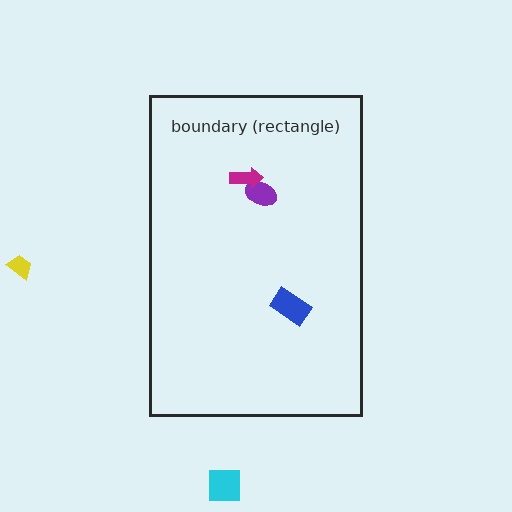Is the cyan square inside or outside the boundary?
Outside.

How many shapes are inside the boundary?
3 inside, 2 outside.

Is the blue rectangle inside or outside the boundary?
Inside.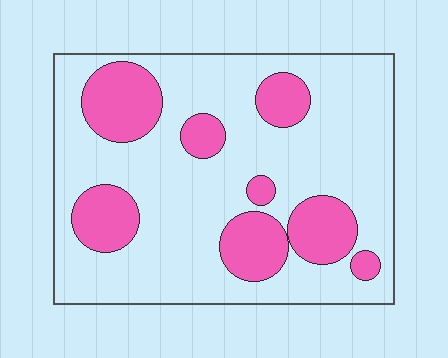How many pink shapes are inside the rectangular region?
8.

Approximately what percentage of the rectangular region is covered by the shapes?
Approximately 25%.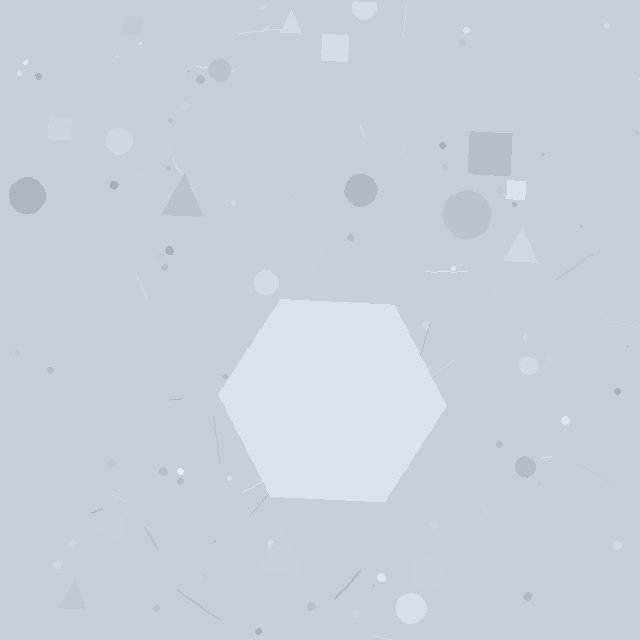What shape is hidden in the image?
A hexagon is hidden in the image.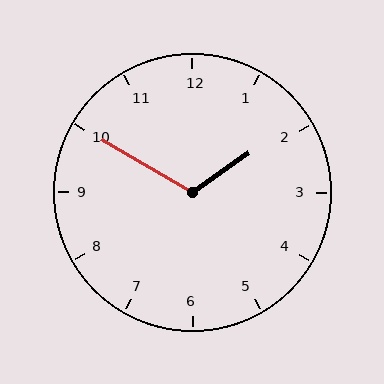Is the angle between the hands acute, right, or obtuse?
It is obtuse.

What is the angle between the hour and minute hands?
Approximately 115 degrees.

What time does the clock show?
1:50.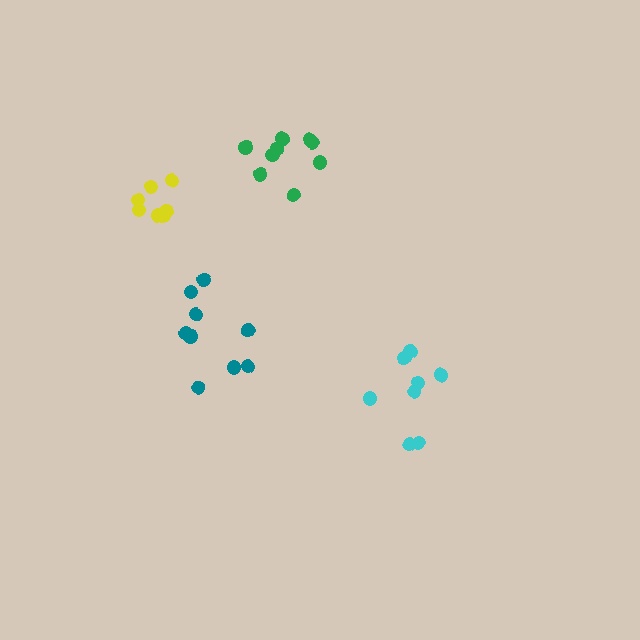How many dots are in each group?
Group 1: 7 dots, Group 2: 8 dots, Group 3: 9 dots, Group 4: 9 dots (33 total).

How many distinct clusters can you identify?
There are 4 distinct clusters.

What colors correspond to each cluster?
The clusters are colored: yellow, cyan, teal, green.